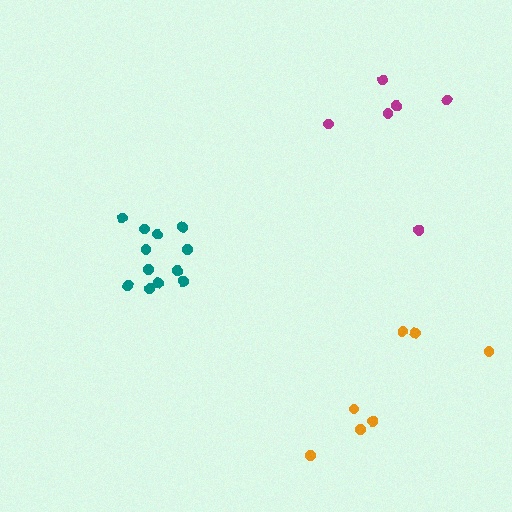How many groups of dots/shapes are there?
There are 3 groups.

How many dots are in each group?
Group 1: 12 dots, Group 2: 6 dots, Group 3: 7 dots (25 total).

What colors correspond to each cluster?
The clusters are colored: teal, magenta, orange.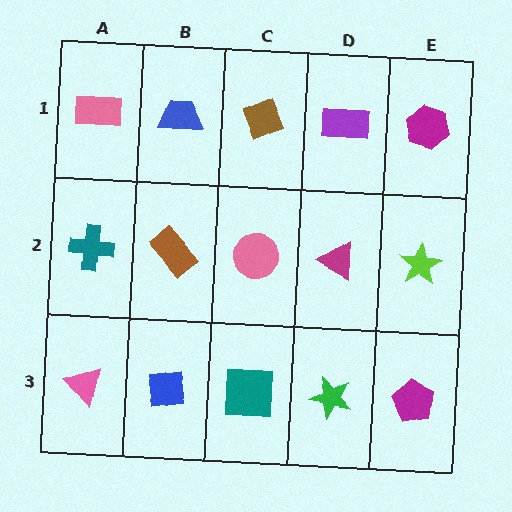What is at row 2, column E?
A lime star.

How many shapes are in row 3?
5 shapes.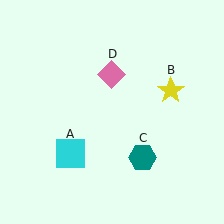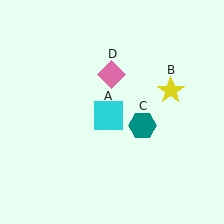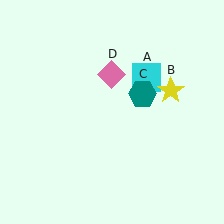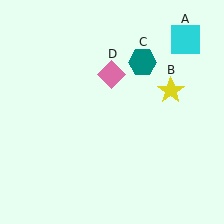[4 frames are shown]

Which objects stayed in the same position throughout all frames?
Yellow star (object B) and pink diamond (object D) remained stationary.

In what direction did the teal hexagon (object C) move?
The teal hexagon (object C) moved up.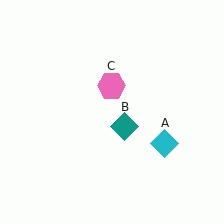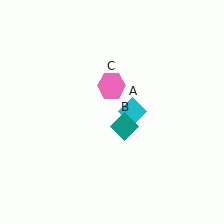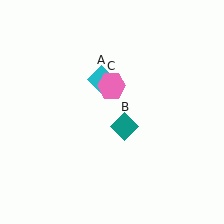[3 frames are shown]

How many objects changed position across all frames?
1 object changed position: cyan diamond (object A).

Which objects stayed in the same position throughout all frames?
Teal diamond (object B) and pink hexagon (object C) remained stationary.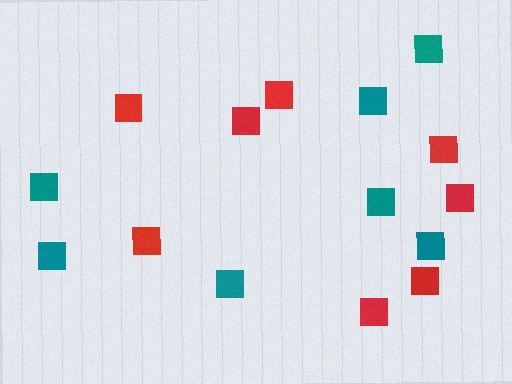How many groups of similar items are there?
There are 2 groups: one group of red squares (8) and one group of teal squares (7).